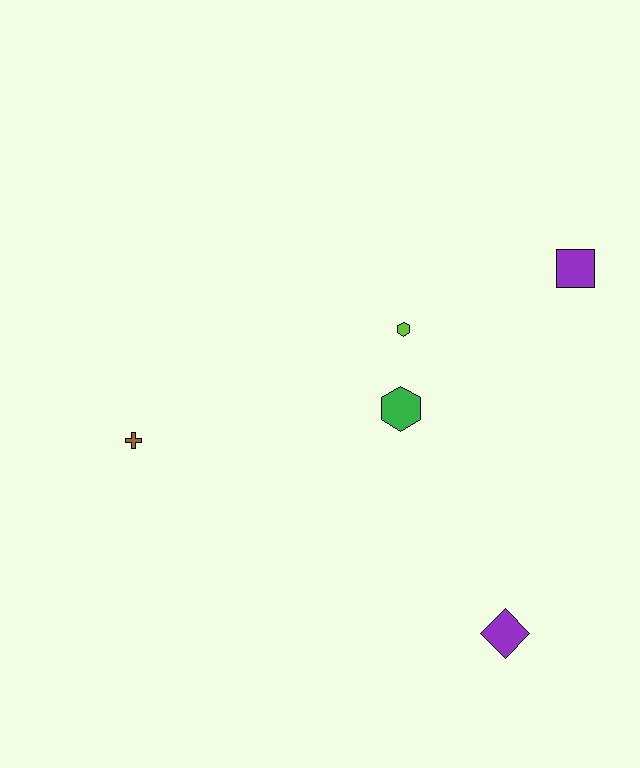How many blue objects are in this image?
There are no blue objects.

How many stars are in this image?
There are no stars.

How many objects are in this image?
There are 5 objects.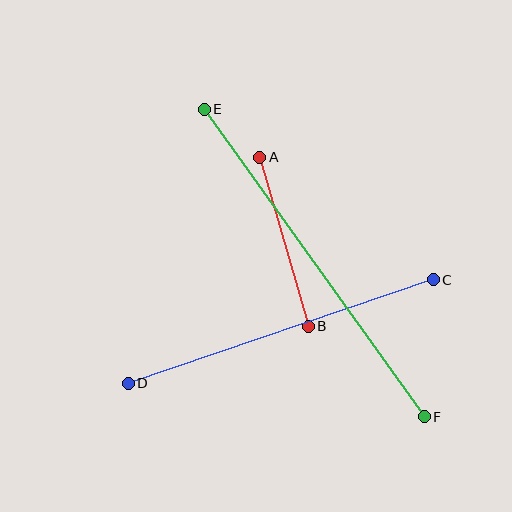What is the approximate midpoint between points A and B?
The midpoint is at approximately (284, 242) pixels.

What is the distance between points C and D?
The distance is approximately 322 pixels.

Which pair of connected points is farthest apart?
Points E and F are farthest apart.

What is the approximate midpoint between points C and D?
The midpoint is at approximately (281, 331) pixels.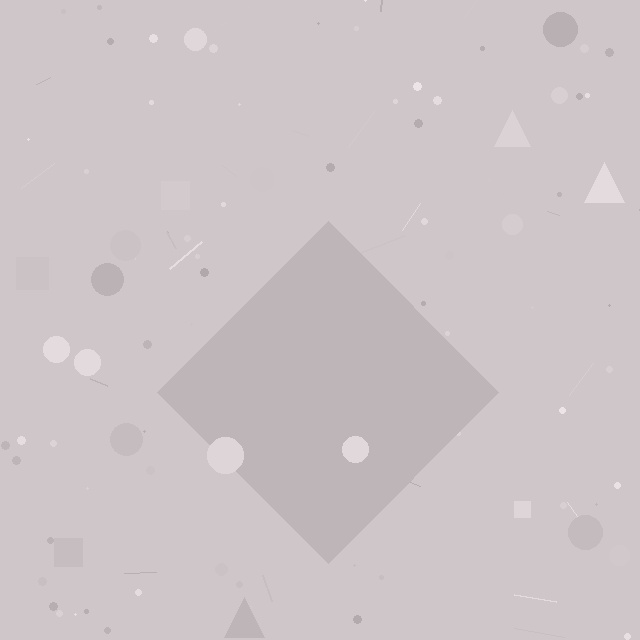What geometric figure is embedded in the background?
A diamond is embedded in the background.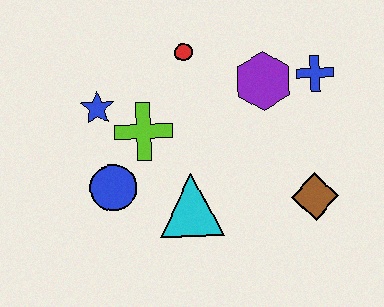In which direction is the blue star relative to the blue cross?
The blue star is to the left of the blue cross.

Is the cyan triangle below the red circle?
Yes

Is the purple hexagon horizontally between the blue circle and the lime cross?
No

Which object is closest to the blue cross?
The purple hexagon is closest to the blue cross.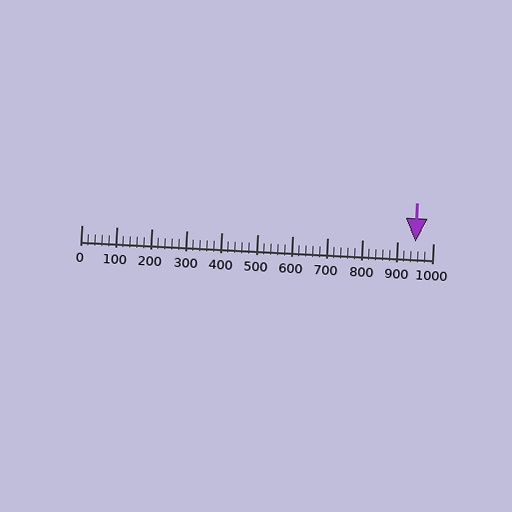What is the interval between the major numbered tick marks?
The major tick marks are spaced 100 units apart.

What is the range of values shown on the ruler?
The ruler shows values from 0 to 1000.